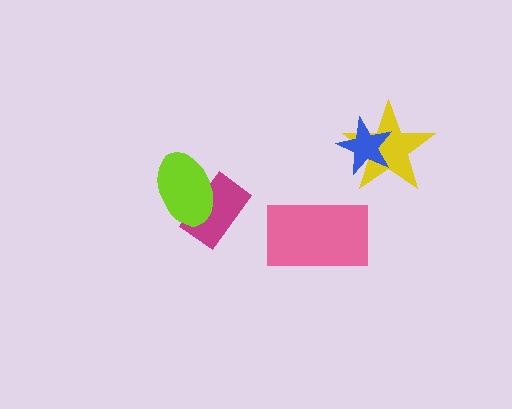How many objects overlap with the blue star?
1 object overlaps with the blue star.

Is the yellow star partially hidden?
Yes, it is partially covered by another shape.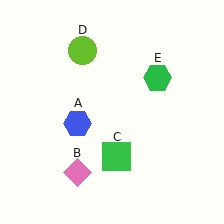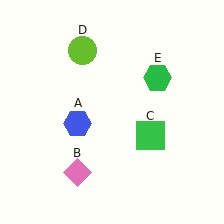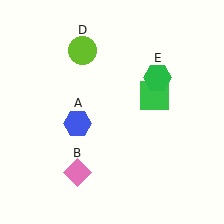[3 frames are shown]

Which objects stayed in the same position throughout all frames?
Blue hexagon (object A) and pink diamond (object B) and lime circle (object D) and green hexagon (object E) remained stationary.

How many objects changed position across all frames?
1 object changed position: green square (object C).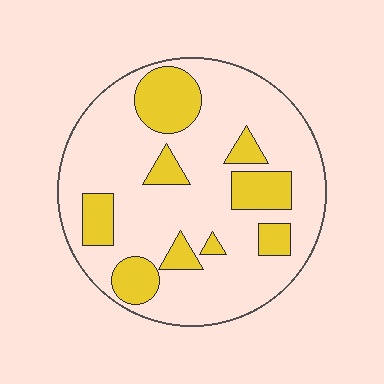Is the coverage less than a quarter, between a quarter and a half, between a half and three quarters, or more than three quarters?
Less than a quarter.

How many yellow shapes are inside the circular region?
9.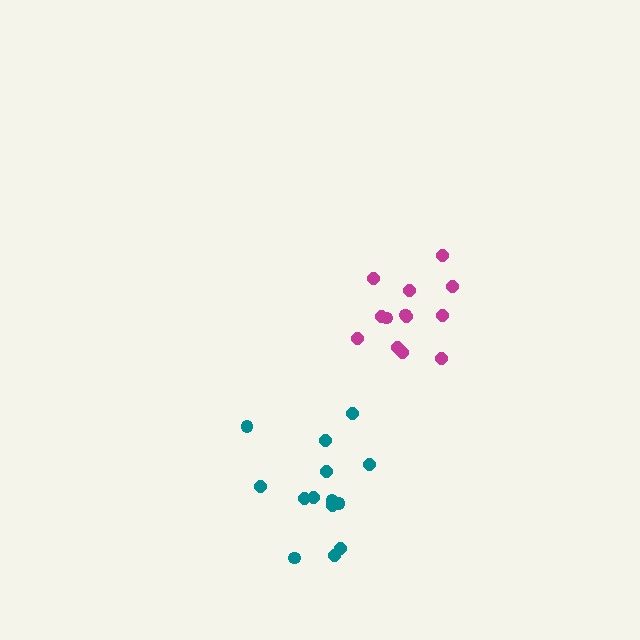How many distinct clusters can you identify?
There are 2 distinct clusters.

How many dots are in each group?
Group 1: 13 dots, Group 2: 14 dots (27 total).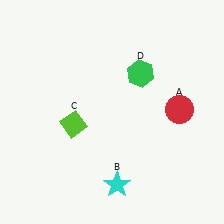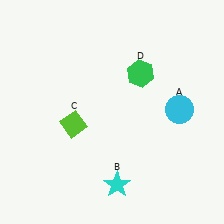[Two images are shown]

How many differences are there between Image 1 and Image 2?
There is 1 difference between the two images.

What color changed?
The circle (A) changed from red in Image 1 to cyan in Image 2.